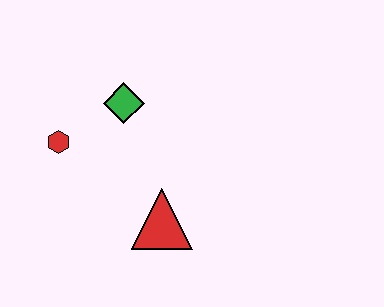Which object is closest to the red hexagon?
The green diamond is closest to the red hexagon.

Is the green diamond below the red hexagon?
No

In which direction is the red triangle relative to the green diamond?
The red triangle is below the green diamond.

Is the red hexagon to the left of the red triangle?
Yes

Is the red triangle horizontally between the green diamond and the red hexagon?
No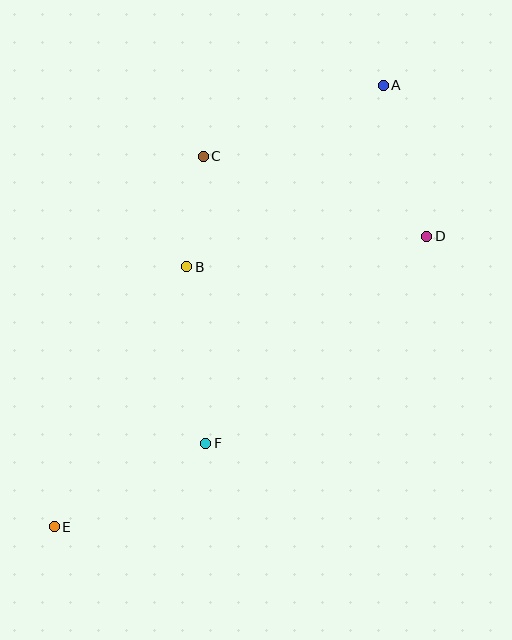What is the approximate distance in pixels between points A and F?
The distance between A and F is approximately 399 pixels.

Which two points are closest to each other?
Points B and C are closest to each other.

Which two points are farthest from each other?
Points A and E are farthest from each other.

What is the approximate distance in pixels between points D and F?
The distance between D and F is approximately 303 pixels.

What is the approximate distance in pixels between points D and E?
The distance between D and E is approximately 473 pixels.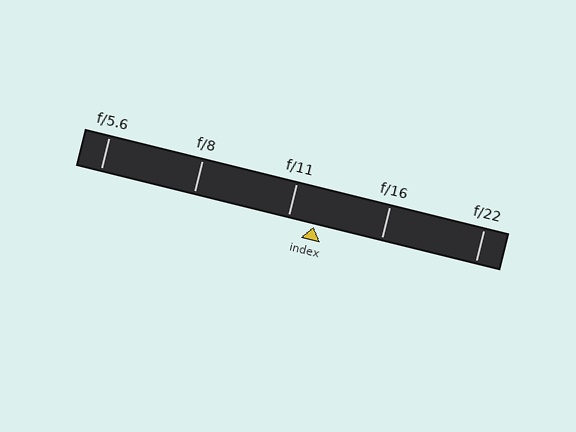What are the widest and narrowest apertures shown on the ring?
The widest aperture shown is f/5.6 and the narrowest is f/22.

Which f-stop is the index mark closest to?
The index mark is closest to f/11.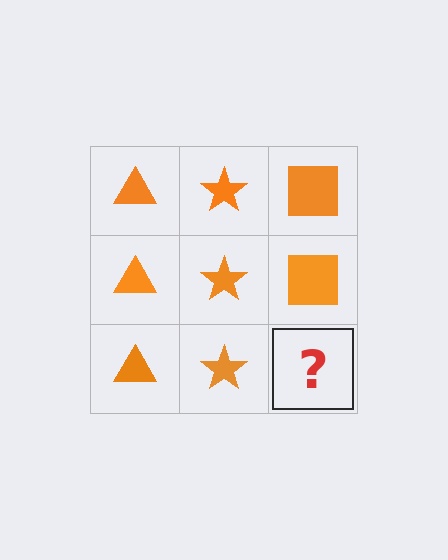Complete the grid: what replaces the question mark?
The question mark should be replaced with an orange square.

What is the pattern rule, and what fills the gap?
The rule is that each column has a consistent shape. The gap should be filled with an orange square.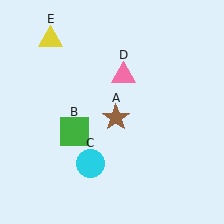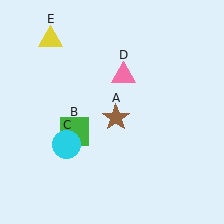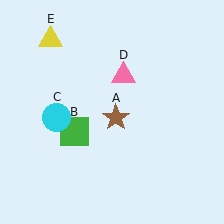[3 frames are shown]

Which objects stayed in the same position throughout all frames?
Brown star (object A) and green square (object B) and pink triangle (object D) and yellow triangle (object E) remained stationary.